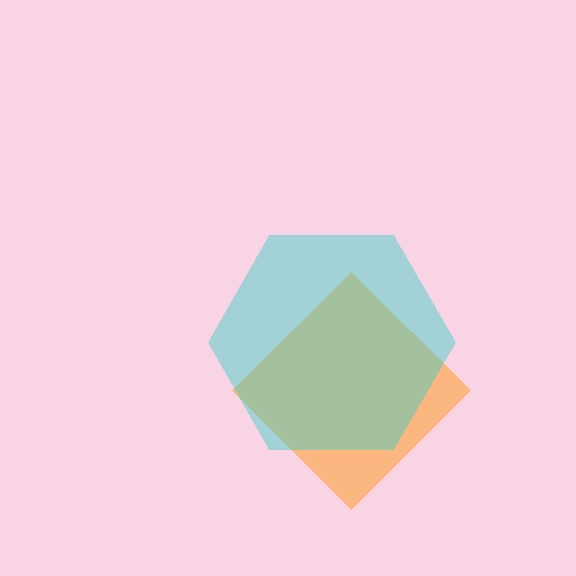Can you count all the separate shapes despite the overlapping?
Yes, there are 2 separate shapes.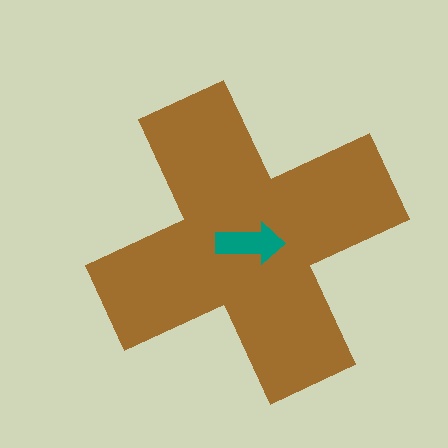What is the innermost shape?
The teal arrow.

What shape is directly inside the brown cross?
The teal arrow.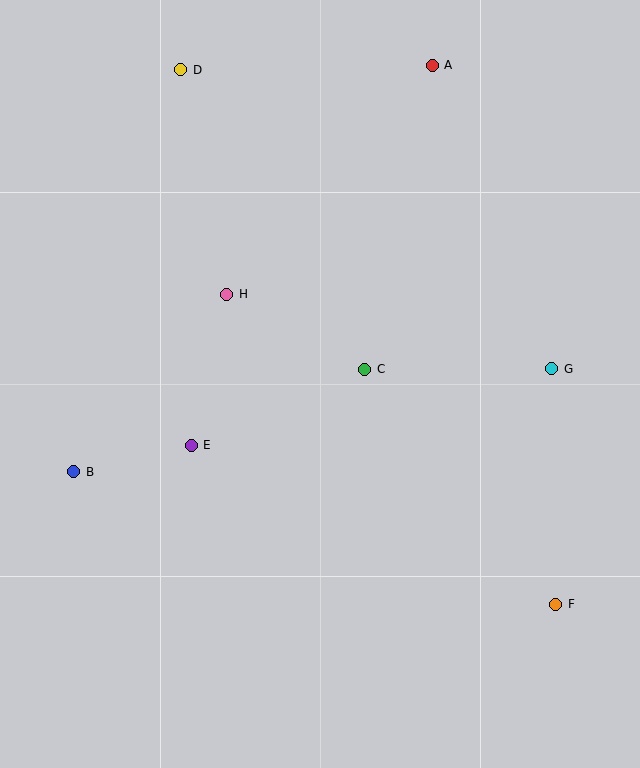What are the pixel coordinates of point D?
Point D is at (181, 70).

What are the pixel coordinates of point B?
Point B is at (74, 472).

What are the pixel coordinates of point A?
Point A is at (432, 65).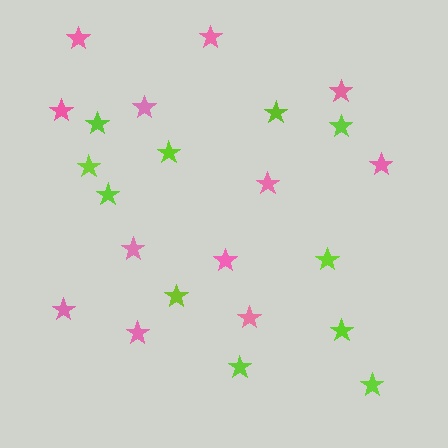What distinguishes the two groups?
There are 2 groups: one group of lime stars (11) and one group of pink stars (12).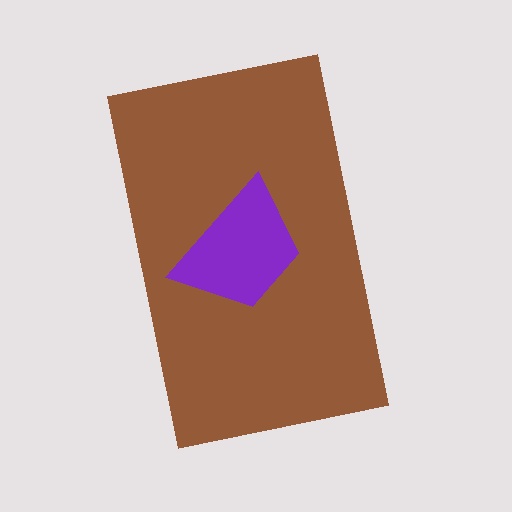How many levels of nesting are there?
2.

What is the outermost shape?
The brown rectangle.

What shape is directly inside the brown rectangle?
The purple trapezoid.